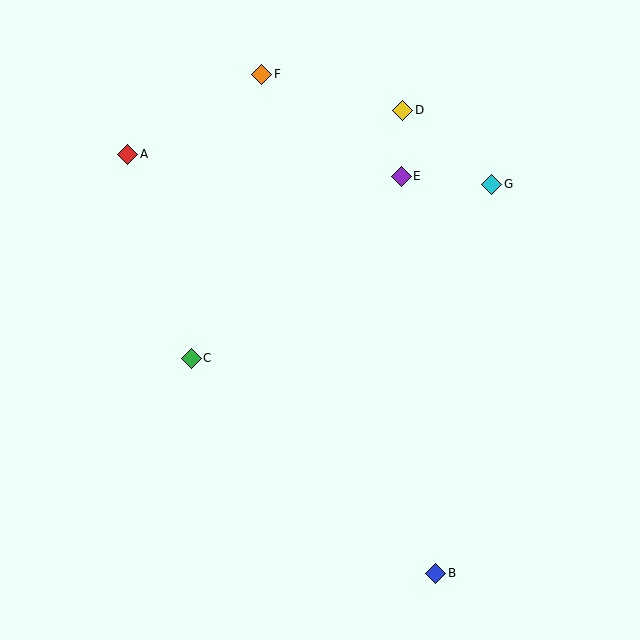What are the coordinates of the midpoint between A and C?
The midpoint between A and C is at (160, 256).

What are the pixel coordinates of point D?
Point D is at (403, 110).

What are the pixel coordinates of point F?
Point F is at (262, 74).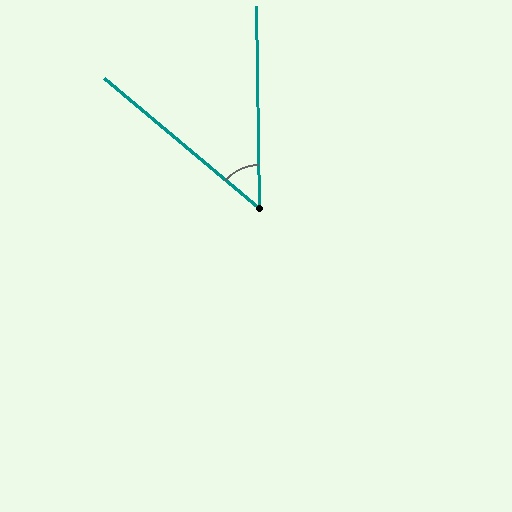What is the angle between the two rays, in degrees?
Approximately 49 degrees.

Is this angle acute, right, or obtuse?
It is acute.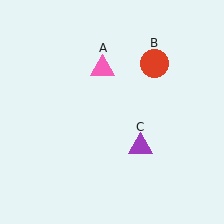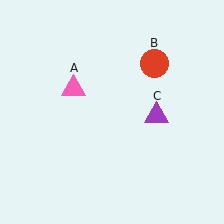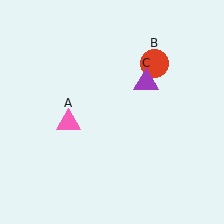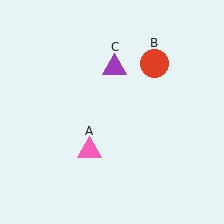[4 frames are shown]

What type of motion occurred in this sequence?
The pink triangle (object A), purple triangle (object C) rotated counterclockwise around the center of the scene.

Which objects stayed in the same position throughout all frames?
Red circle (object B) remained stationary.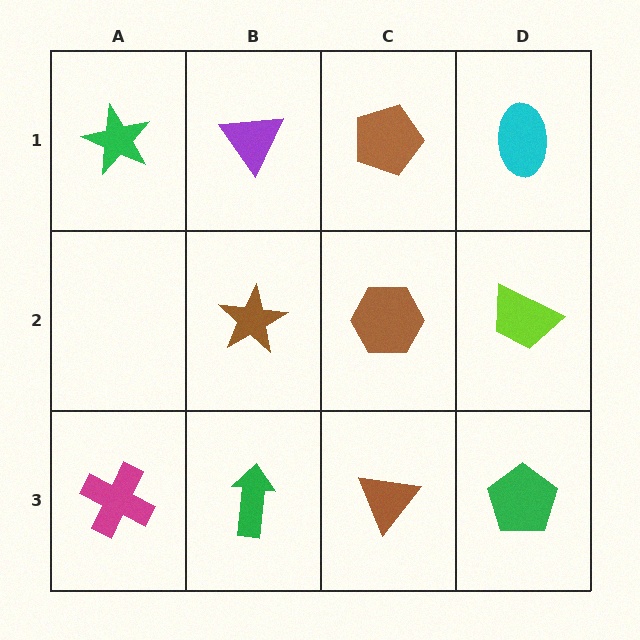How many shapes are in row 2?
3 shapes.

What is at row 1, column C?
A brown pentagon.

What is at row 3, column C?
A brown triangle.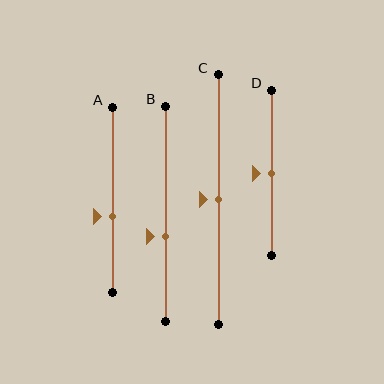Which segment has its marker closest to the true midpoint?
Segment C has its marker closest to the true midpoint.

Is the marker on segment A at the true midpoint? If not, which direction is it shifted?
No, the marker on segment A is shifted downward by about 9% of the segment length.